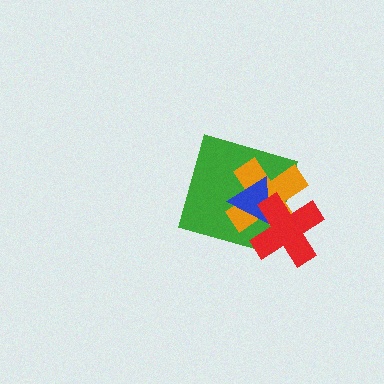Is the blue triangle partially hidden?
Yes, it is partially covered by another shape.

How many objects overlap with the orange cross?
3 objects overlap with the orange cross.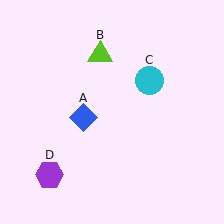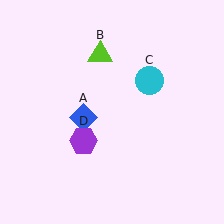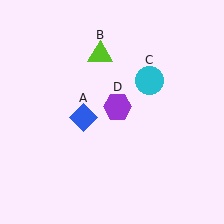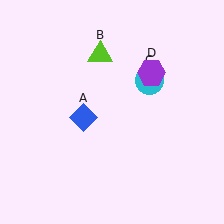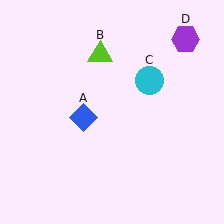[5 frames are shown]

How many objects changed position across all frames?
1 object changed position: purple hexagon (object D).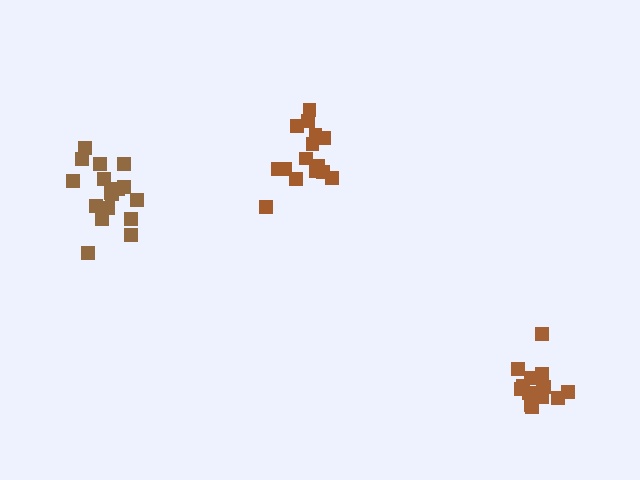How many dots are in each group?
Group 1: 15 dots, Group 2: 15 dots, Group 3: 17 dots (47 total).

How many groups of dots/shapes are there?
There are 3 groups.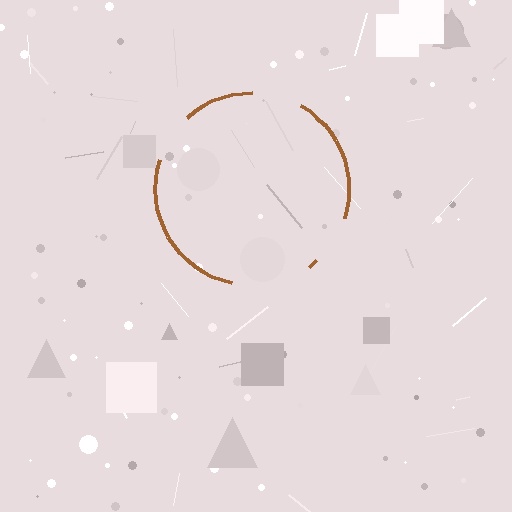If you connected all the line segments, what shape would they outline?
They would outline a circle.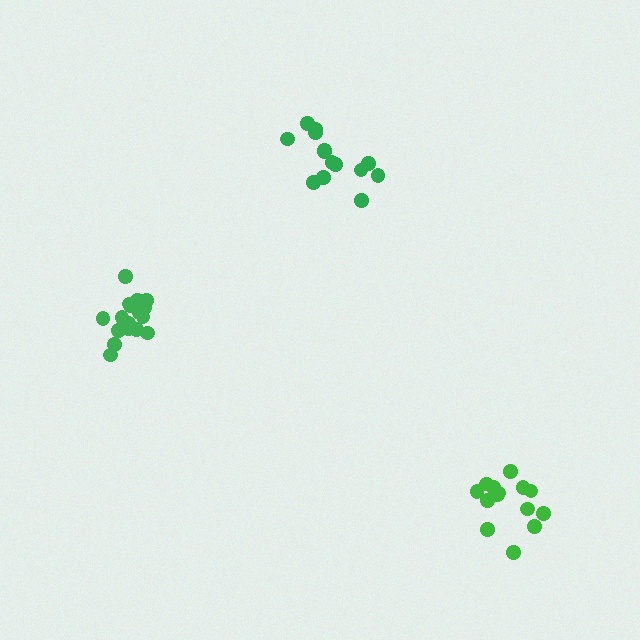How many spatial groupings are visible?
There are 3 spatial groupings.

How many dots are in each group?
Group 1: 14 dots, Group 2: 14 dots, Group 3: 18 dots (46 total).